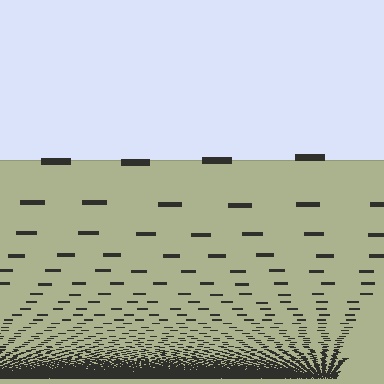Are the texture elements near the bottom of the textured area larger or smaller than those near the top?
Smaller. The gradient is inverted — elements near the bottom are smaller and denser.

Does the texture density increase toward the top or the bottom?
Density increases toward the bottom.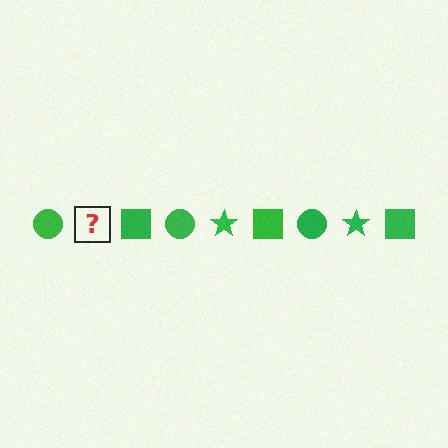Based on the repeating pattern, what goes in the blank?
The blank should be a green star.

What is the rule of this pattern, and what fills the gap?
The rule is that the pattern cycles through circle, star, square shapes in green. The gap should be filled with a green star.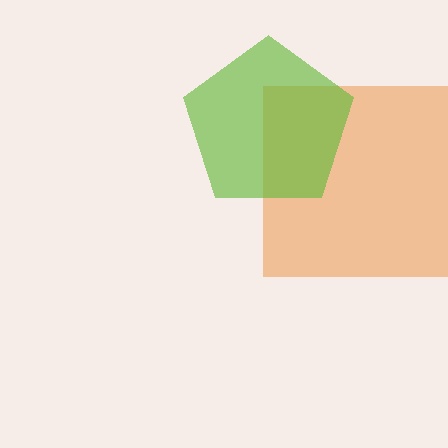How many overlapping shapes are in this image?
There are 2 overlapping shapes in the image.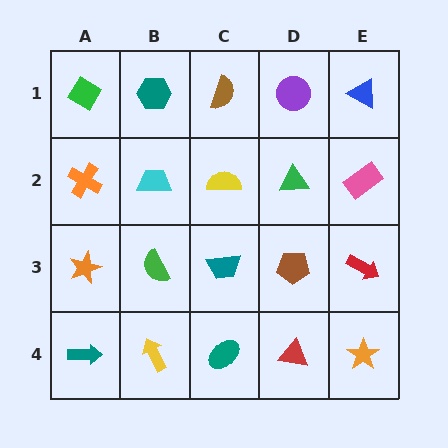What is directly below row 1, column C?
A yellow semicircle.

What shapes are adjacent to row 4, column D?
A brown pentagon (row 3, column D), a teal ellipse (row 4, column C), an orange star (row 4, column E).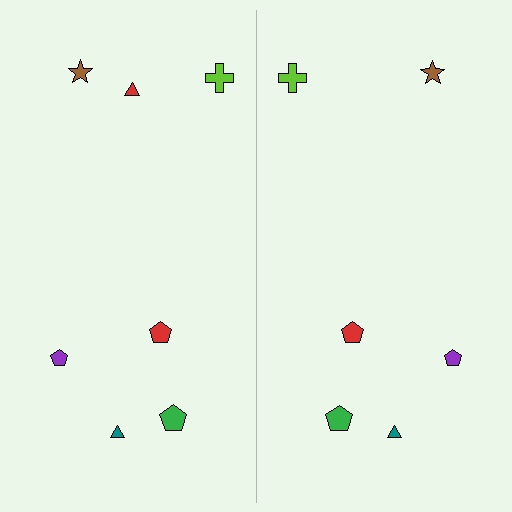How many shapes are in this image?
There are 13 shapes in this image.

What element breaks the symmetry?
A red triangle is missing from the right side.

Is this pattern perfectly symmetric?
No, the pattern is not perfectly symmetric. A red triangle is missing from the right side.